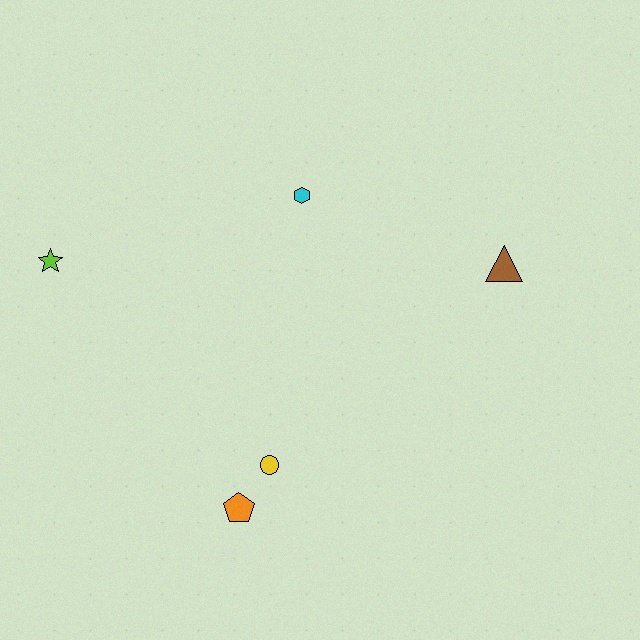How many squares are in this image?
There are no squares.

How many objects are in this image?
There are 5 objects.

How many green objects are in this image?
There are no green objects.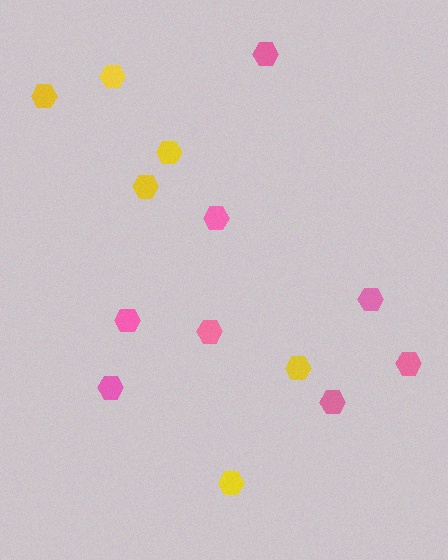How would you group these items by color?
There are 2 groups: one group of pink hexagons (8) and one group of yellow hexagons (6).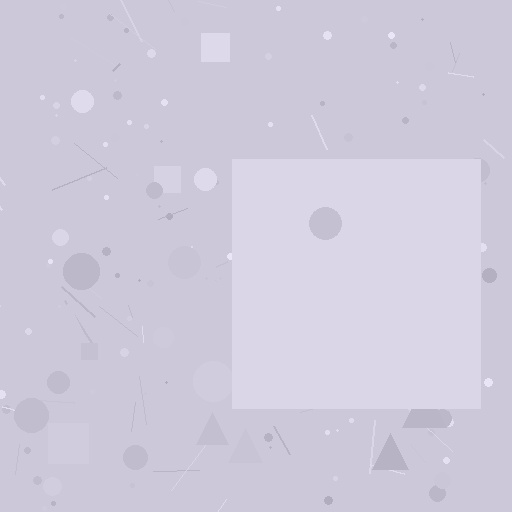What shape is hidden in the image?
A square is hidden in the image.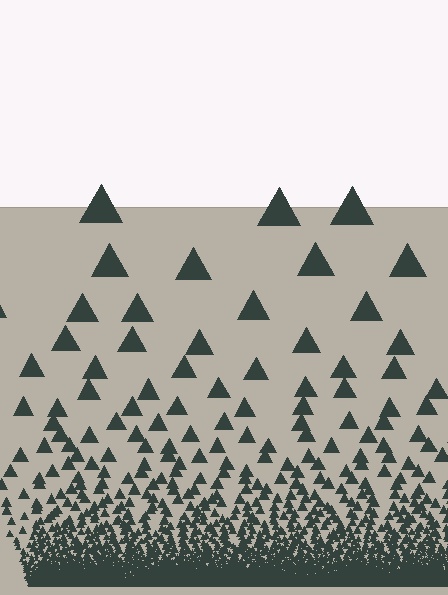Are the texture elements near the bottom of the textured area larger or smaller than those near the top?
Smaller. The gradient is inverted — elements near the bottom are smaller and denser.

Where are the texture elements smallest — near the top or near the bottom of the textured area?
Near the bottom.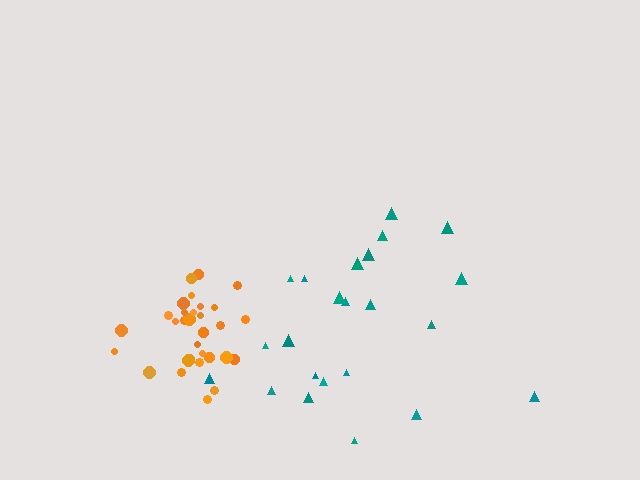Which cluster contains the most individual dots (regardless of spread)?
Orange (31).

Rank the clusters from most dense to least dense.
orange, teal.